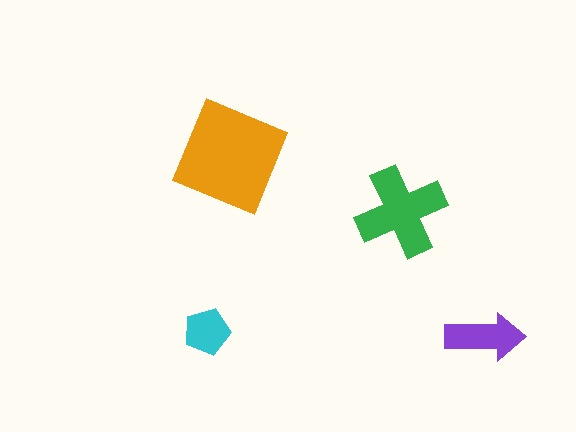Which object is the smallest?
The cyan pentagon.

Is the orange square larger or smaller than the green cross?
Larger.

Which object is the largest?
The orange square.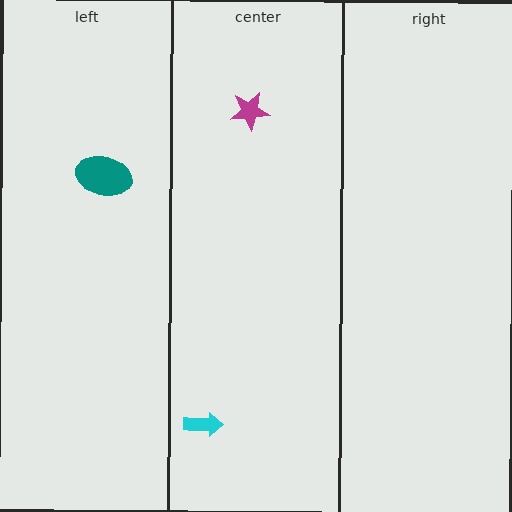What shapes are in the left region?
The teal ellipse.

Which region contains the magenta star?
The center region.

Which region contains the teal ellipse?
The left region.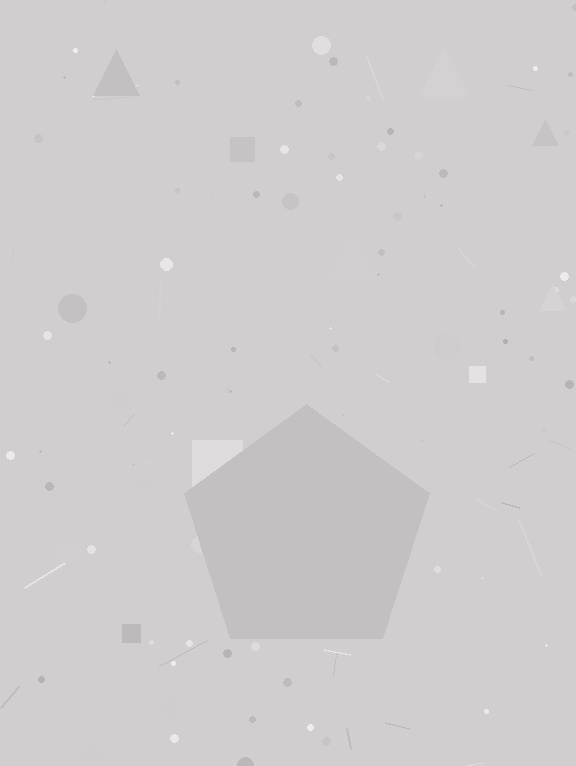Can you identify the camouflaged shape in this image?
The camouflaged shape is a pentagon.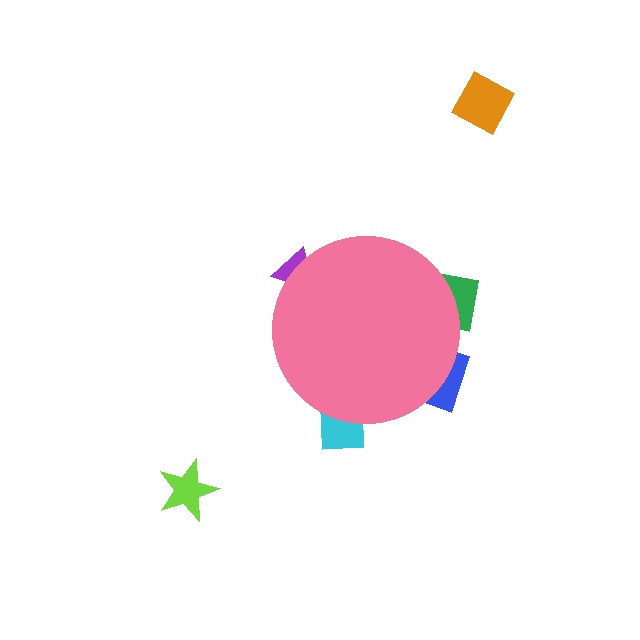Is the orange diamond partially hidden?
No, the orange diamond is fully visible.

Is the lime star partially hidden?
No, the lime star is fully visible.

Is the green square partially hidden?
Yes, the green square is partially hidden behind the pink circle.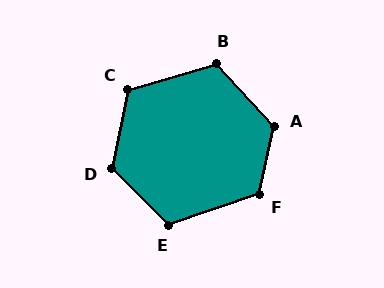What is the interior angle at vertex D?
Approximately 123 degrees (obtuse).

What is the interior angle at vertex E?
Approximately 117 degrees (obtuse).